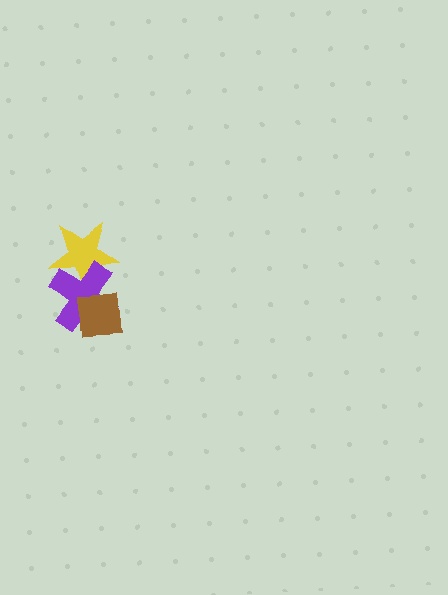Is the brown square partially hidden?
No, no other shape covers it.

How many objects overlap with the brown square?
1 object overlaps with the brown square.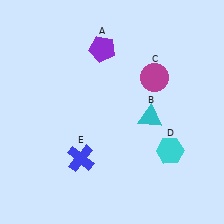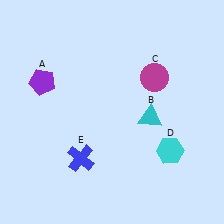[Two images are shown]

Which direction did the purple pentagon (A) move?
The purple pentagon (A) moved left.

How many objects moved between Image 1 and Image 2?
1 object moved between the two images.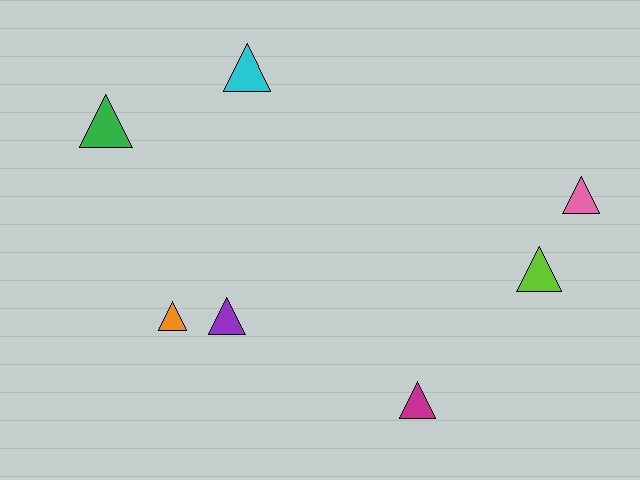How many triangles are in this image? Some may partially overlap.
There are 7 triangles.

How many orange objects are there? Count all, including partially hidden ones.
There is 1 orange object.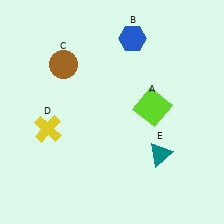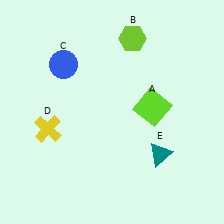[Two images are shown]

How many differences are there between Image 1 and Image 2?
There are 2 differences between the two images.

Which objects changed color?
B changed from blue to lime. C changed from brown to blue.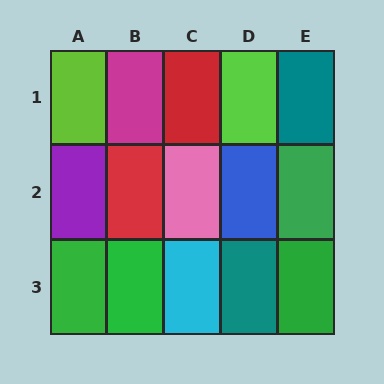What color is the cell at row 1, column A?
Lime.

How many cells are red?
2 cells are red.